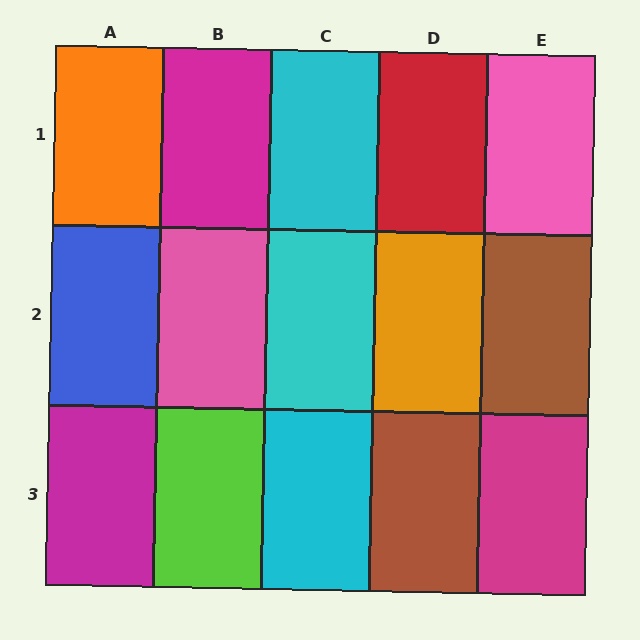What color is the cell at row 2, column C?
Cyan.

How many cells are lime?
1 cell is lime.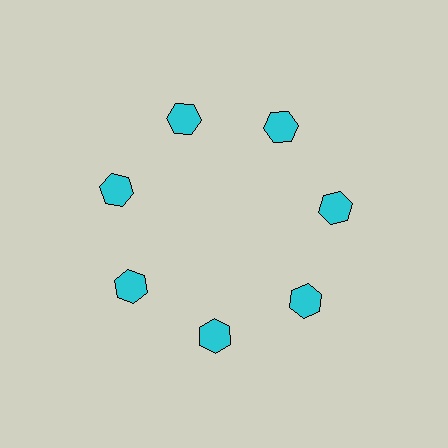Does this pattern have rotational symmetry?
Yes, this pattern has 7-fold rotational symmetry. It looks the same after rotating 51 degrees around the center.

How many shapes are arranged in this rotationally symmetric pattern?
There are 7 shapes, arranged in 7 groups of 1.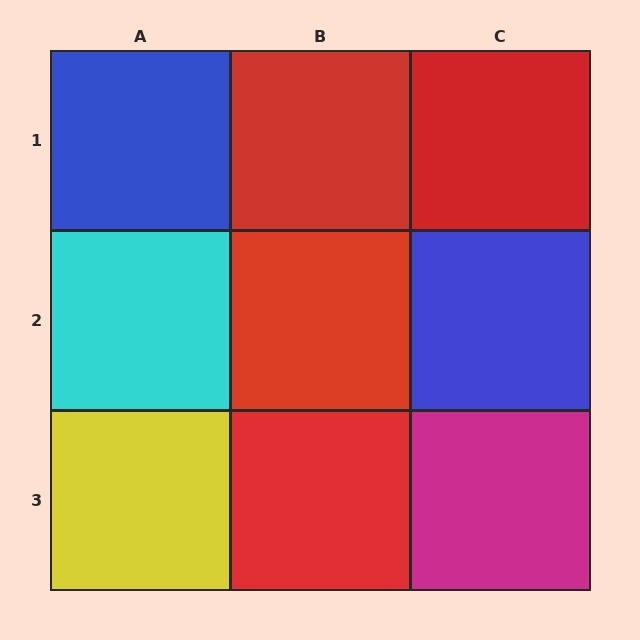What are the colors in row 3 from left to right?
Yellow, red, magenta.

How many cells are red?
4 cells are red.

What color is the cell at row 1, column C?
Red.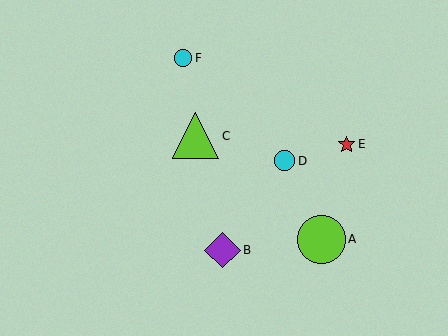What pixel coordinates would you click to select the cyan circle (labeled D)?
Click at (285, 161) to select the cyan circle D.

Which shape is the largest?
The lime circle (labeled A) is the largest.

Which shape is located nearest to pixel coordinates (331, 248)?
The lime circle (labeled A) at (321, 239) is nearest to that location.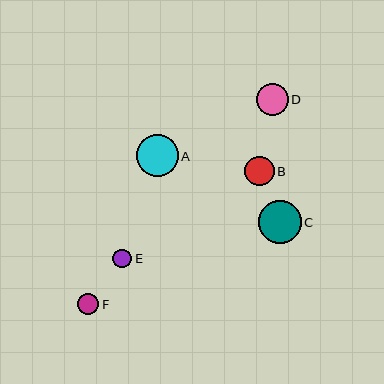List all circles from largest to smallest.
From largest to smallest: C, A, D, B, F, E.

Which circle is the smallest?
Circle E is the smallest with a size of approximately 19 pixels.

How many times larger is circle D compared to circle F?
Circle D is approximately 1.5 times the size of circle F.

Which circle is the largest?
Circle C is the largest with a size of approximately 43 pixels.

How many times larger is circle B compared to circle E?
Circle B is approximately 1.6 times the size of circle E.